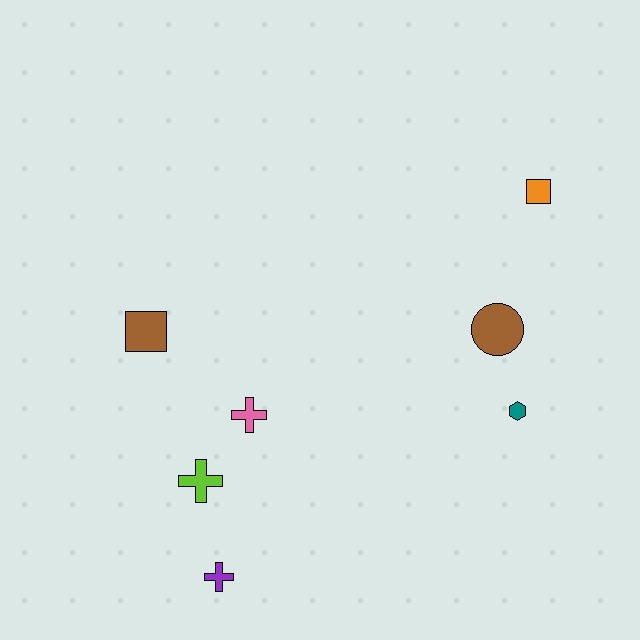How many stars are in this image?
There are no stars.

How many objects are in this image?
There are 7 objects.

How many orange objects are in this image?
There is 1 orange object.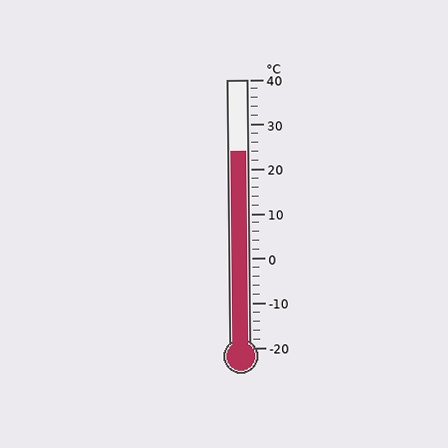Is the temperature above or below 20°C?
The temperature is above 20°C.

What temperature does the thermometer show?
The thermometer shows approximately 24°C.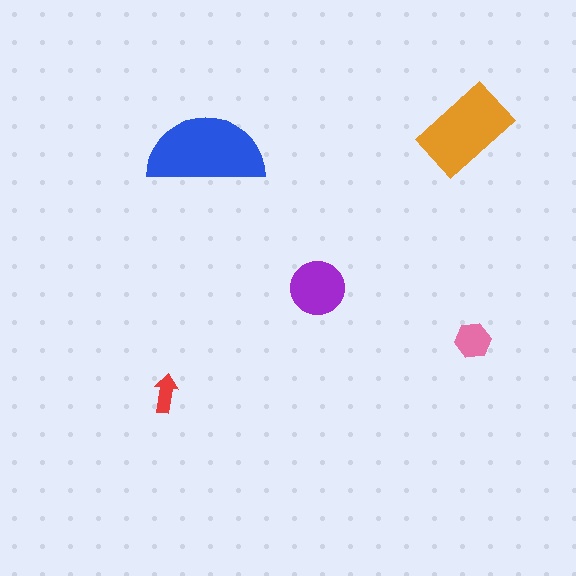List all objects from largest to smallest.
The blue semicircle, the orange rectangle, the purple circle, the pink hexagon, the red arrow.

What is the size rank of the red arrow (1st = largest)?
5th.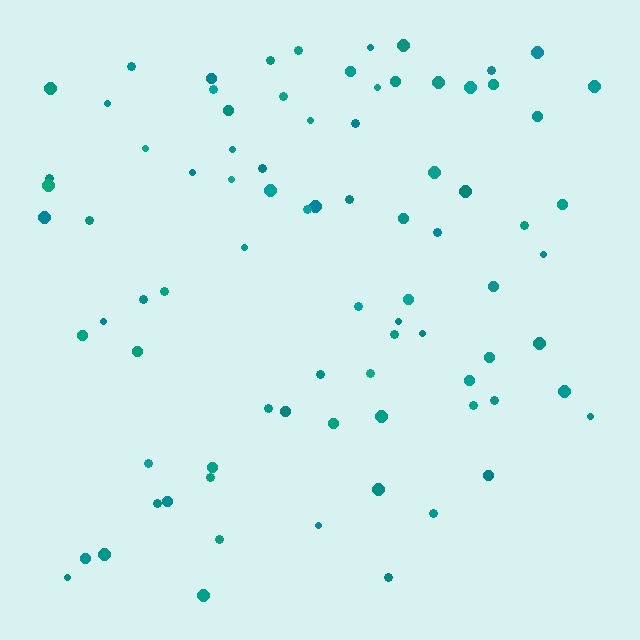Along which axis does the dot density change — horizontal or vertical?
Vertical.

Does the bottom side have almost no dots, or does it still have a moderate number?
Still a moderate number, just noticeably fewer than the top.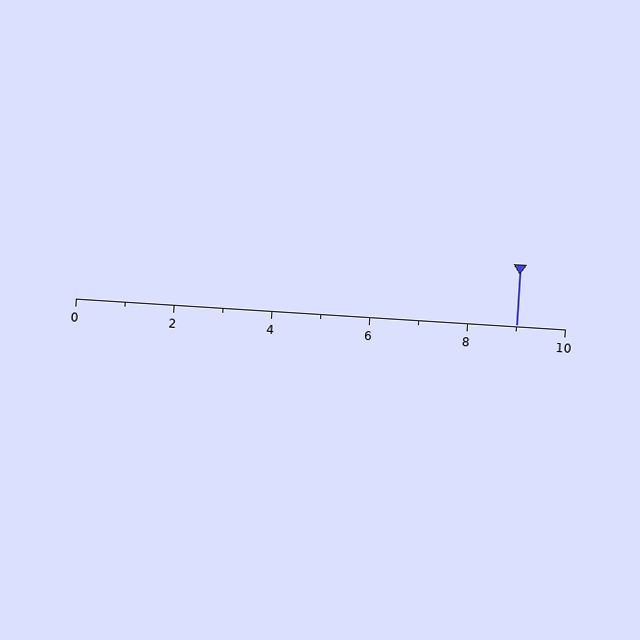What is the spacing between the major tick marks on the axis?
The major ticks are spaced 2 apart.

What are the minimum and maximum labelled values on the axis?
The axis runs from 0 to 10.